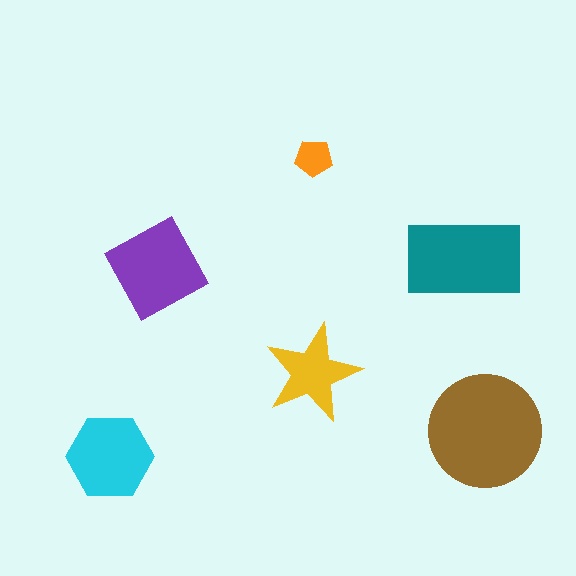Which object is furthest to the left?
The cyan hexagon is leftmost.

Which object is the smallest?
The orange pentagon.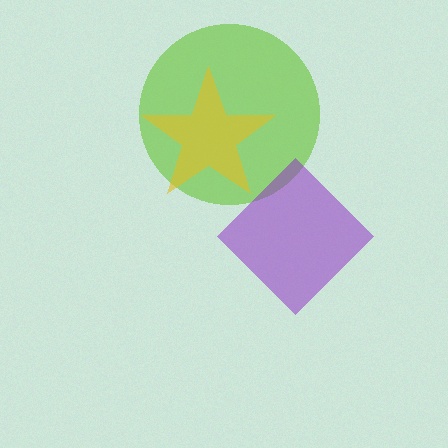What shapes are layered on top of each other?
The layered shapes are: a lime circle, a purple diamond, a yellow star.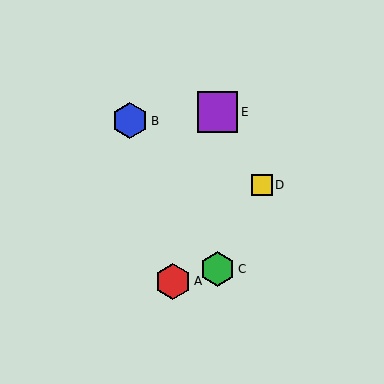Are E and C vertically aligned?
Yes, both are at x≈217.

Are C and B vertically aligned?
No, C is at x≈217 and B is at x≈130.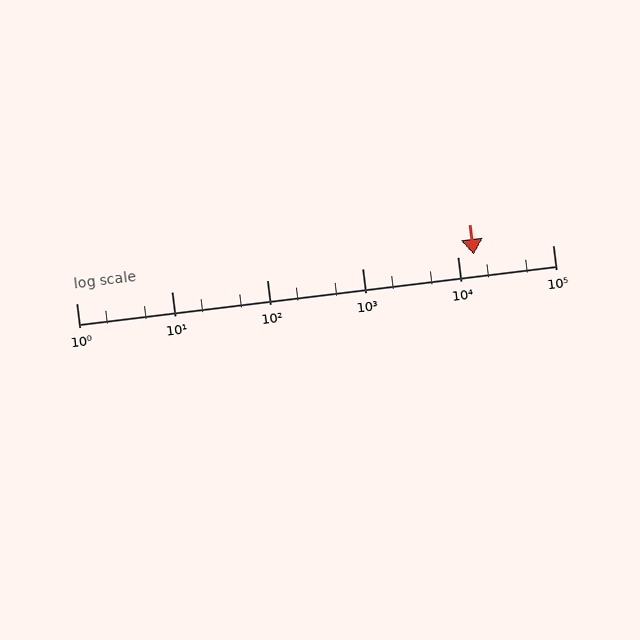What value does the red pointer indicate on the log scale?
The pointer indicates approximately 15000.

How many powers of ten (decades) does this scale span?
The scale spans 5 decades, from 1 to 100000.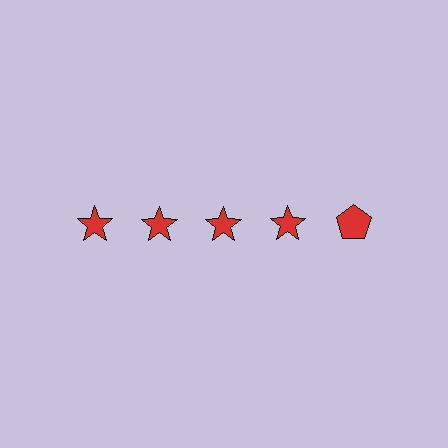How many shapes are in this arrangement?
There are 5 shapes arranged in a grid pattern.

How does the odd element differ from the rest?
It has a different shape: pentagon instead of star.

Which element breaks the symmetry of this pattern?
The red pentagon in the top row, rightmost column breaks the symmetry. All other shapes are red stars.